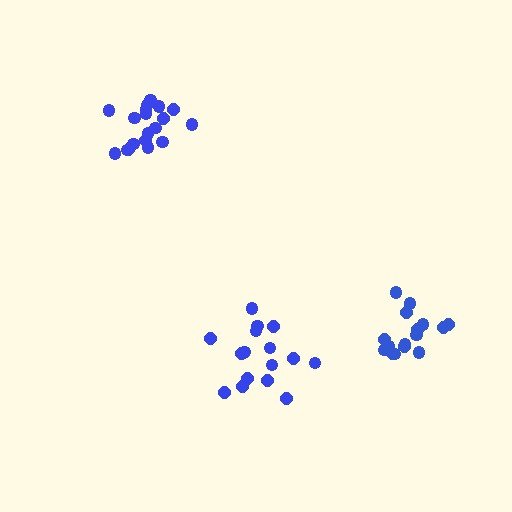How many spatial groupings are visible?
There are 3 spatial groupings.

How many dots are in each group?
Group 1: 17 dots, Group 2: 19 dots, Group 3: 17 dots (53 total).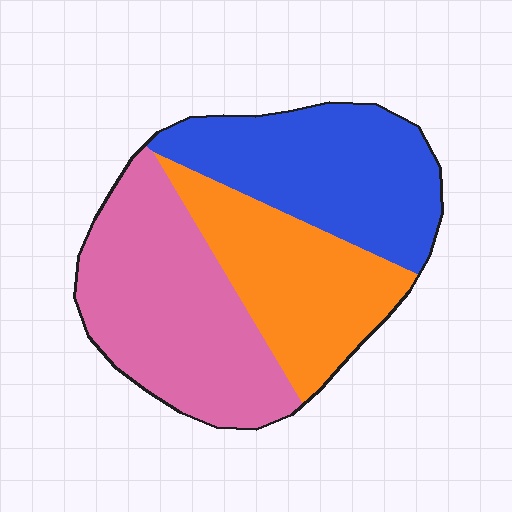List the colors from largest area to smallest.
From largest to smallest: pink, blue, orange.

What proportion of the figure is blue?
Blue covers 33% of the figure.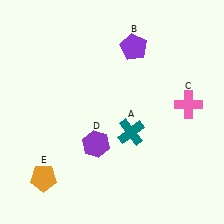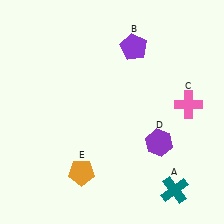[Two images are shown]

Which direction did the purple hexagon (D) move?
The purple hexagon (D) moved right.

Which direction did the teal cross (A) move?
The teal cross (A) moved down.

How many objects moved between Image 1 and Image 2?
3 objects moved between the two images.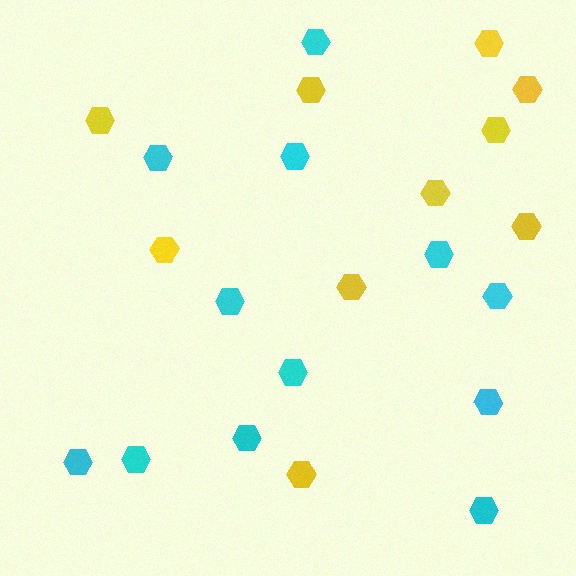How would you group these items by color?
There are 2 groups: one group of yellow hexagons (10) and one group of cyan hexagons (12).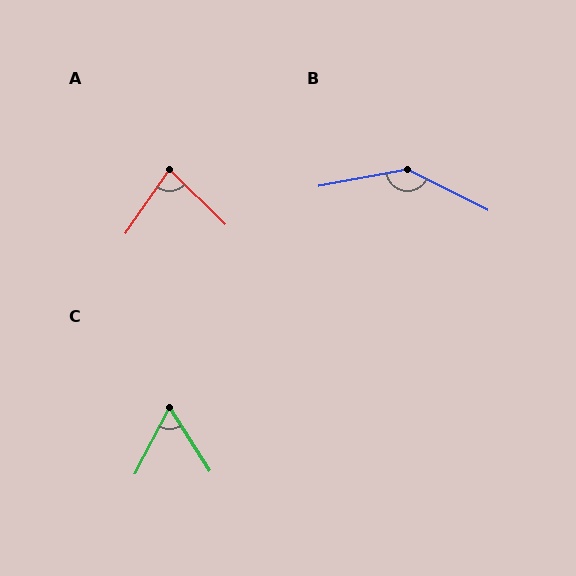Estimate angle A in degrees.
Approximately 80 degrees.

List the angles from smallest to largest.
C (60°), A (80°), B (143°).